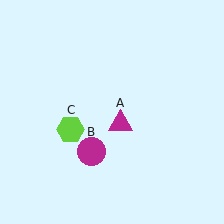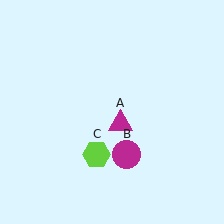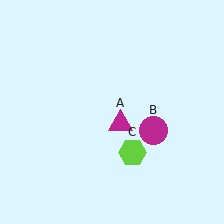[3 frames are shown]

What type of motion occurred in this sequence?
The magenta circle (object B), lime hexagon (object C) rotated counterclockwise around the center of the scene.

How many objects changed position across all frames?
2 objects changed position: magenta circle (object B), lime hexagon (object C).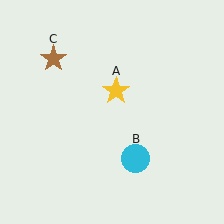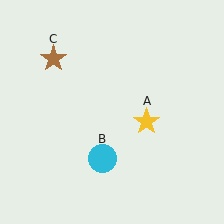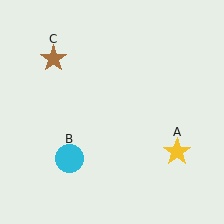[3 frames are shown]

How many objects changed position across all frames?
2 objects changed position: yellow star (object A), cyan circle (object B).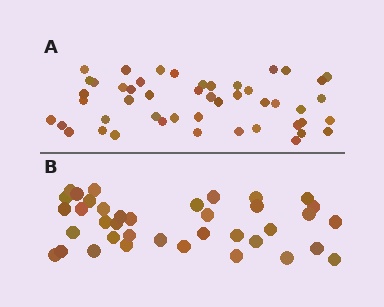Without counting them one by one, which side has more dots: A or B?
Region A (the top region) has more dots.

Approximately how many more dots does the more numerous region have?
Region A has roughly 10 or so more dots than region B.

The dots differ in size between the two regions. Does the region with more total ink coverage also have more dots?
No. Region B has more total ink coverage because its dots are larger, but region A actually contains more individual dots. Total area can be misleading — the number of items is what matters here.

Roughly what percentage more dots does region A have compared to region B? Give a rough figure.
About 25% more.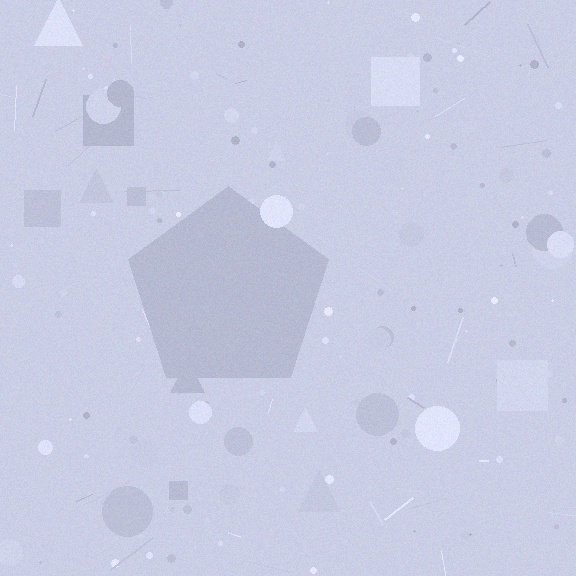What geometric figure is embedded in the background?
A pentagon is embedded in the background.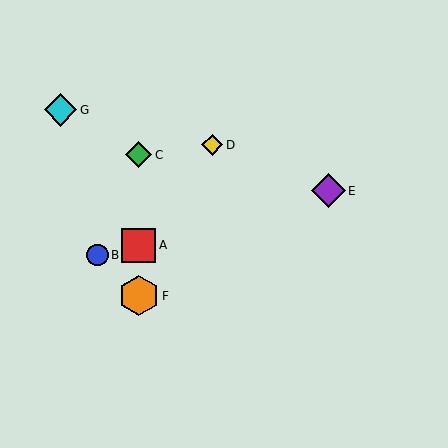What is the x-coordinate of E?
Object E is at x≈328.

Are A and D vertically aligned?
No, A is at x≈139 and D is at x≈212.